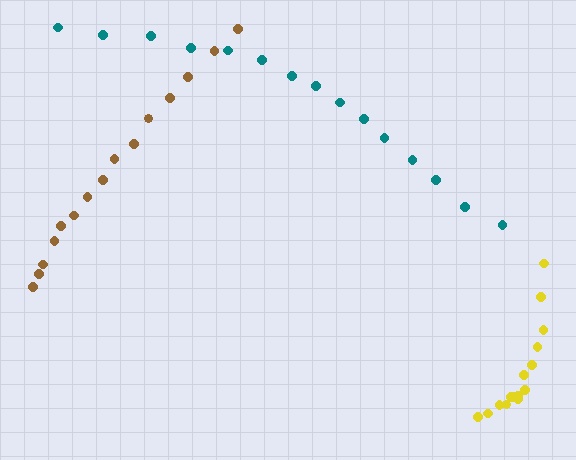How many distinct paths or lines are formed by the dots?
There are 3 distinct paths.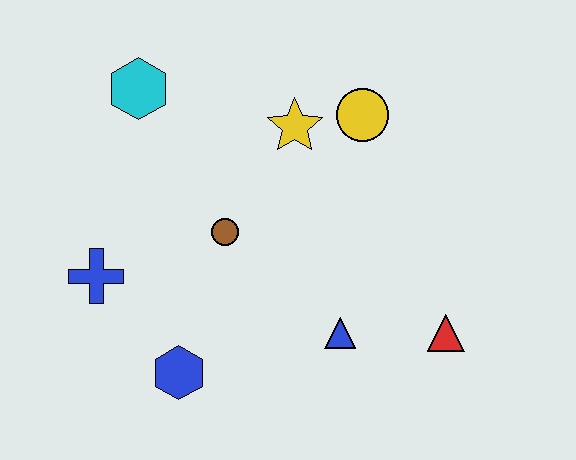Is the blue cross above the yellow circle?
No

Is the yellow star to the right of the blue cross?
Yes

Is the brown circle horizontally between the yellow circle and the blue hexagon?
Yes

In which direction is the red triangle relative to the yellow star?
The red triangle is below the yellow star.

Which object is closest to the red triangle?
The blue triangle is closest to the red triangle.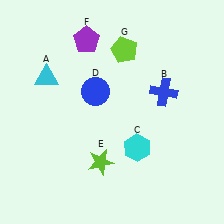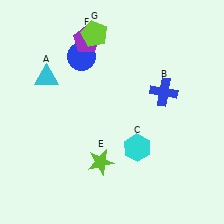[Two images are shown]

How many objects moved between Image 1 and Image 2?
2 objects moved between the two images.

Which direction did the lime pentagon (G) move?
The lime pentagon (G) moved left.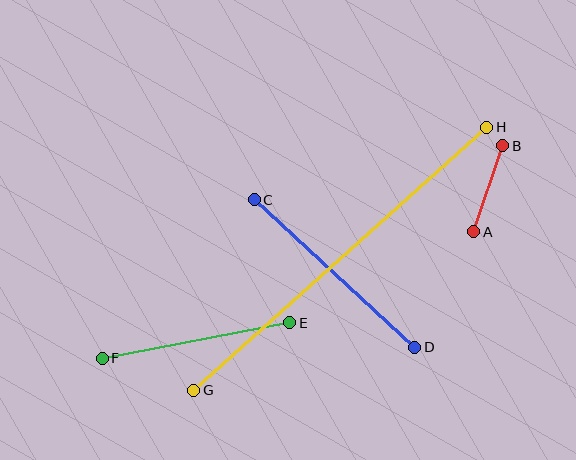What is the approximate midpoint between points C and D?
The midpoint is at approximately (334, 273) pixels.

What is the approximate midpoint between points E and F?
The midpoint is at approximately (196, 340) pixels.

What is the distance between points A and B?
The distance is approximately 91 pixels.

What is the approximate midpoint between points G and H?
The midpoint is at approximately (340, 259) pixels.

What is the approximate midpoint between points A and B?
The midpoint is at approximately (488, 189) pixels.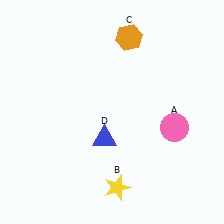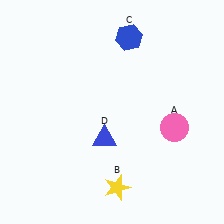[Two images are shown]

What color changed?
The hexagon (C) changed from orange in Image 1 to blue in Image 2.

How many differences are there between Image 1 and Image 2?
There is 1 difference between the two images.